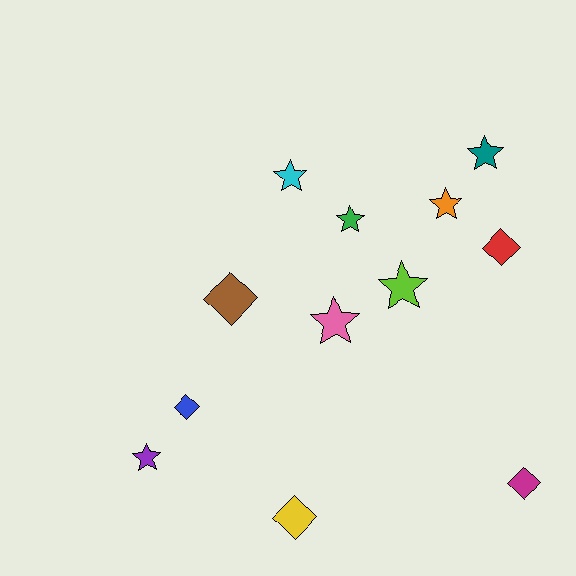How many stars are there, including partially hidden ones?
There are 7 stars.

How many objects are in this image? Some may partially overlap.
There are 12 objects.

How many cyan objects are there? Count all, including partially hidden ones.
There is 1 cyan object.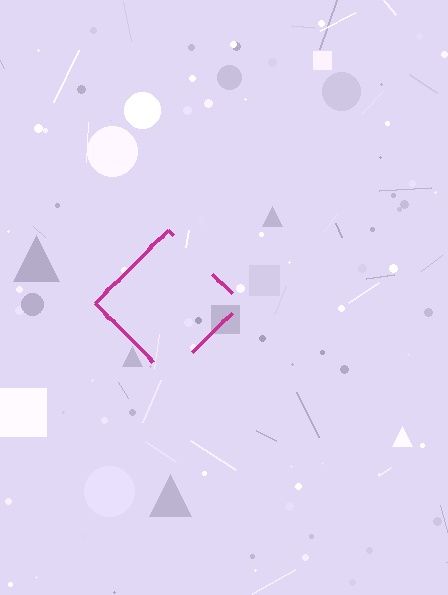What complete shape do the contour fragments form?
The contour fragments form a diamond.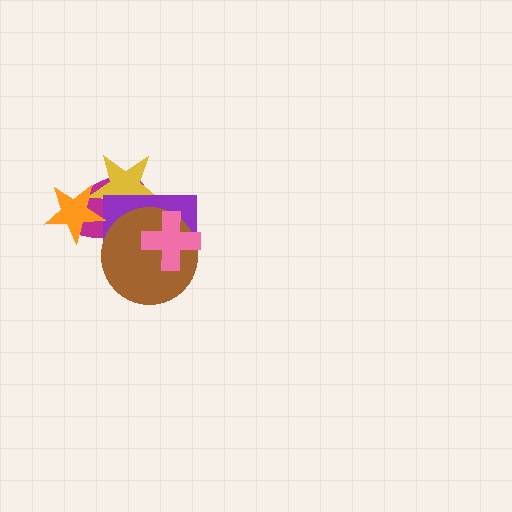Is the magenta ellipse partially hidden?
Yes, it is partially covered by another shape.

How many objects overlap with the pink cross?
2 objects overlap with the pink cross.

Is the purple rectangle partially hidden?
Yes, it is partially covered by another shape.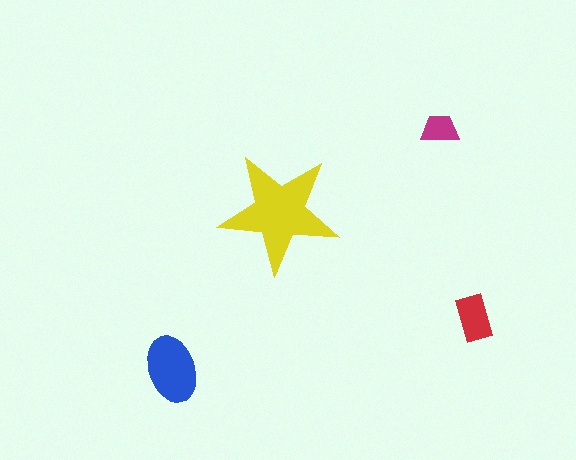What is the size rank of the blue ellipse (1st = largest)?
2nd.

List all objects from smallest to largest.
The magenta trapezoid, the red rectangle, the blue ellipse, the yellow star.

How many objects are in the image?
There are 4 objects in the image.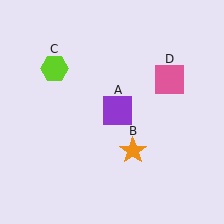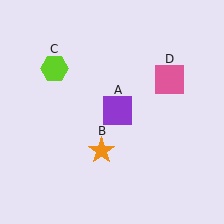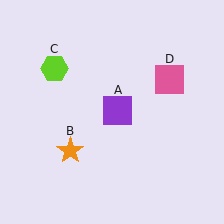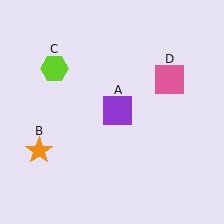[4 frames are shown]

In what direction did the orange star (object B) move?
The orange star (object B) moved left.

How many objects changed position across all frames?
1 object changed position: orange star (object B).